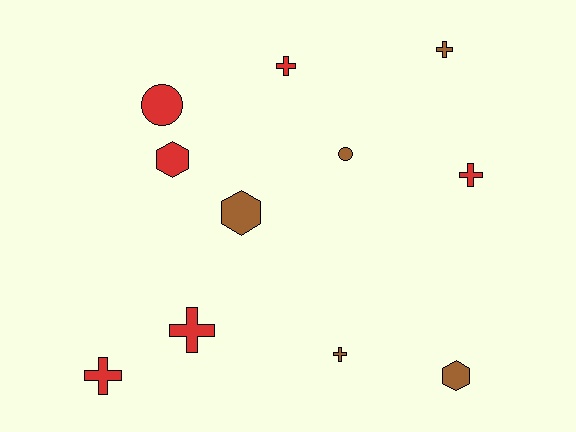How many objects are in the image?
There are 11 objects.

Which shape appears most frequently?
Cross, with 6 objects.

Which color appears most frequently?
Red, with 6 objects.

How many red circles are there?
There is 1 red circle.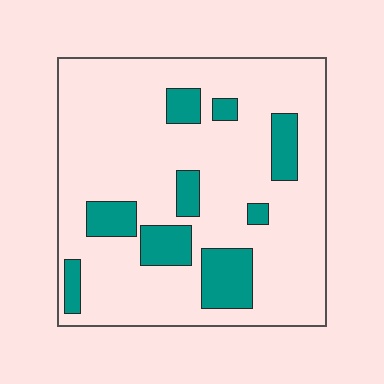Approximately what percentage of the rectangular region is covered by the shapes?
Approximately 20%.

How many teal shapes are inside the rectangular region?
9.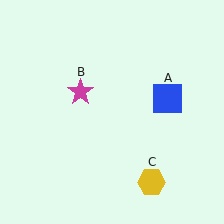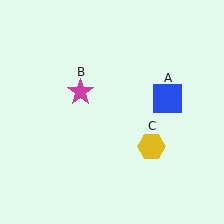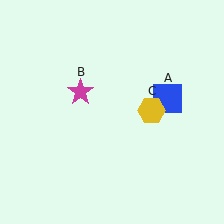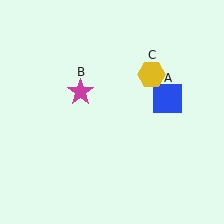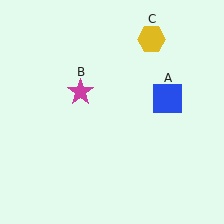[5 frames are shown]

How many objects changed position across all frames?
1 object changed position: yellow hexagon (object C).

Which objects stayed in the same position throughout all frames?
Blue square (object A) and magenta star (object B) remained stationary.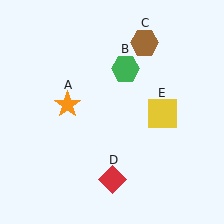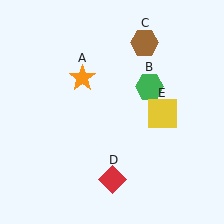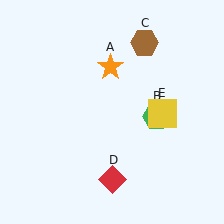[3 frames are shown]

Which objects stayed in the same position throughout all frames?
Brown hexagon (object C) and red diamond (object D) and yellow square (object E) remained stationary.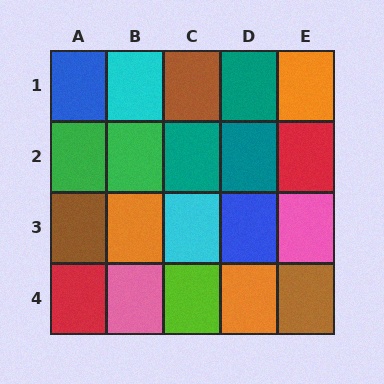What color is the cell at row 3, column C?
Cyan.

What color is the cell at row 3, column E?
Pink.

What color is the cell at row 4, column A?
Red.